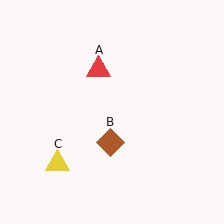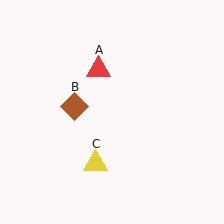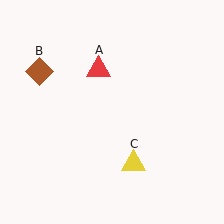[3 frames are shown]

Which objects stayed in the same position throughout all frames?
Red triangle (object A) remained stationary.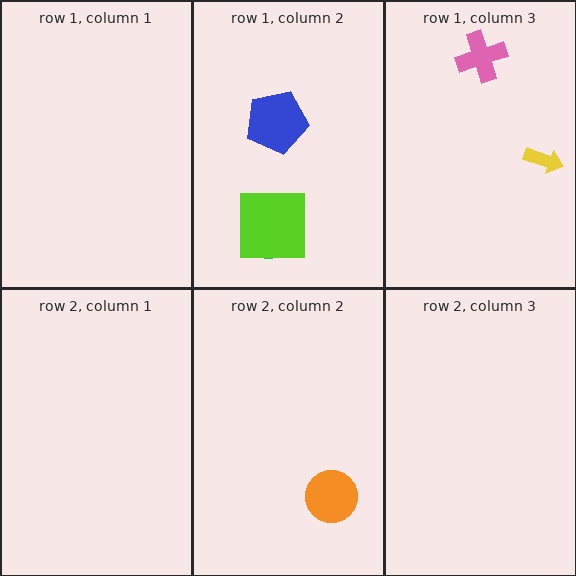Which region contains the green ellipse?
The row 1, column 2 region.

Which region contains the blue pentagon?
The row 1, column 2 region.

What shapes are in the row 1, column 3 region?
The yellow arrow, the pink cross.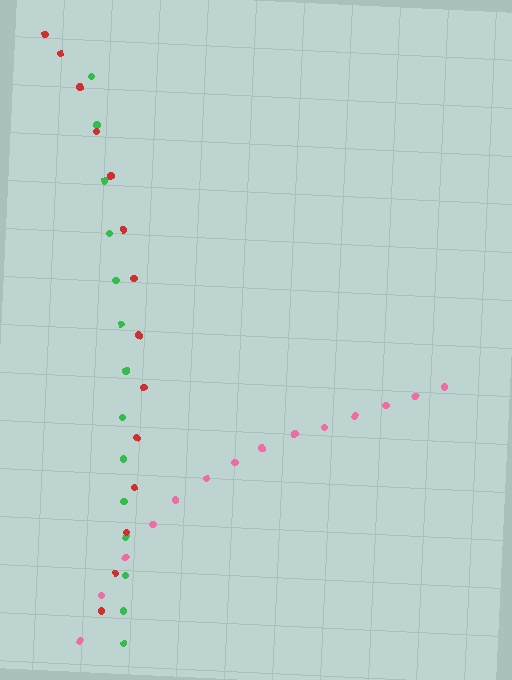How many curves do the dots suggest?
There are 3 distinct paths.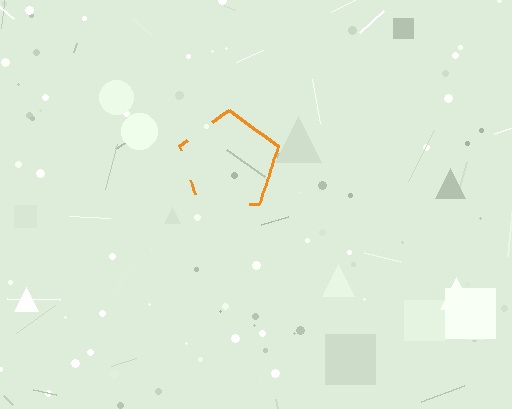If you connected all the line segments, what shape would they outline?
They would outline a pentagon.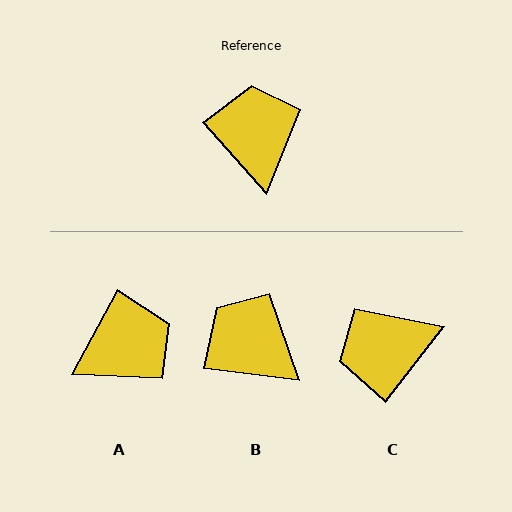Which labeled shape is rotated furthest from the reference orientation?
C, about 100 degrees away.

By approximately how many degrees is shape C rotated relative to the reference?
Approximately 100 degrees counter-clockwise.